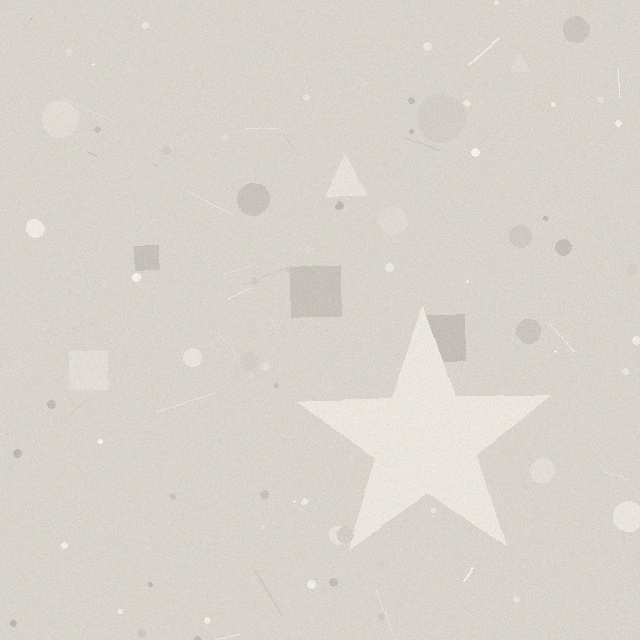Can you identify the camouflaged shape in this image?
The camouflaged shape is a star.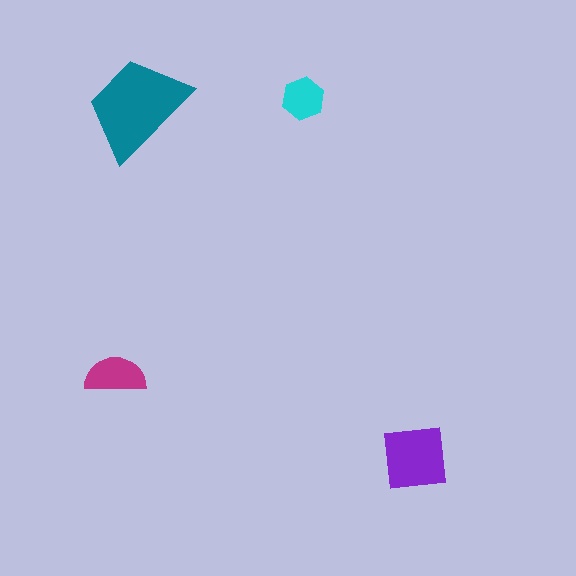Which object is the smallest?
The cyan hexagon.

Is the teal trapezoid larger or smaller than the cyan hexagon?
Larger.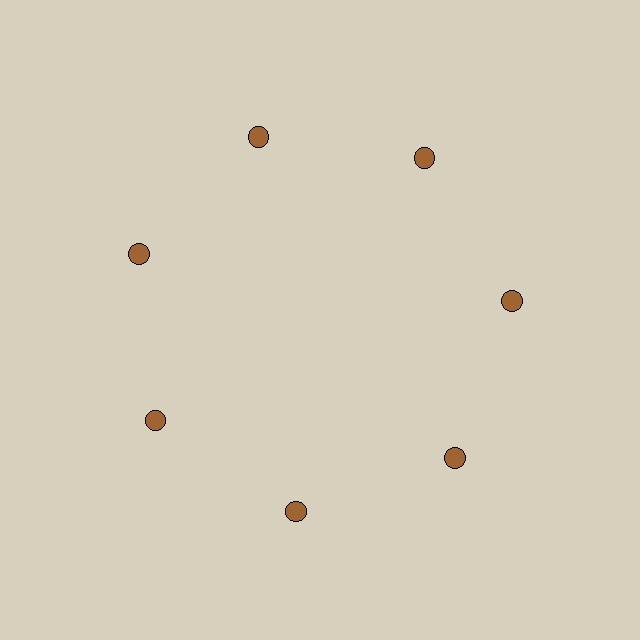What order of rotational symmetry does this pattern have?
This pattern has 7-fold rotational symmetry.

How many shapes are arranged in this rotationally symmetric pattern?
There are 7 shapes, arranged in 7 groups of 1.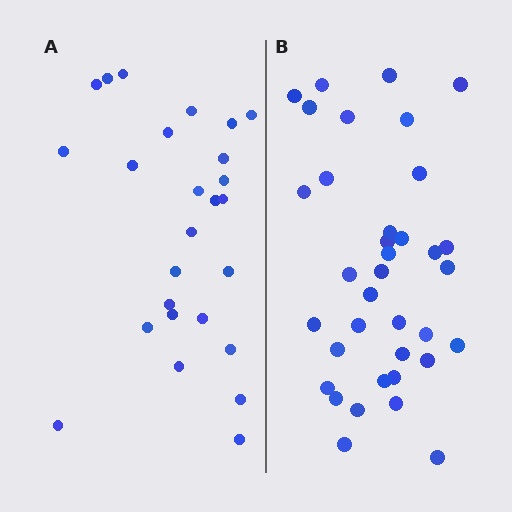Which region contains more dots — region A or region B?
Region B (the right region) has more dots.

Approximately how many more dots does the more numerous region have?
Region B has roughly 10 or so more dots than region A.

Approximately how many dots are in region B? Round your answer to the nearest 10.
About 40 dots. (The exact count is 36, which rounds to 40.)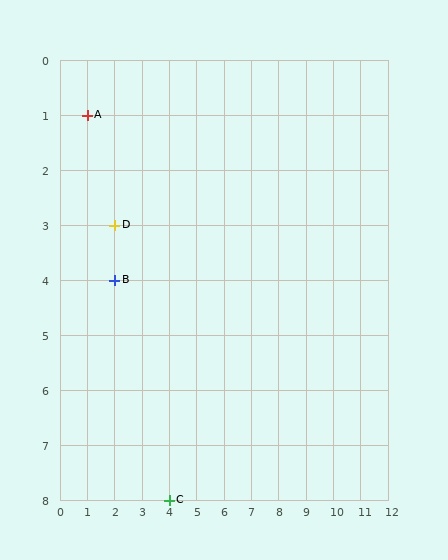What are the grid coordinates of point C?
Point C is at grid coordinates (4, 8).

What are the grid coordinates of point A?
Point A is at grid coordinates (1, 1).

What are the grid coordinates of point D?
Point D is at grid coordinates (2, 3).